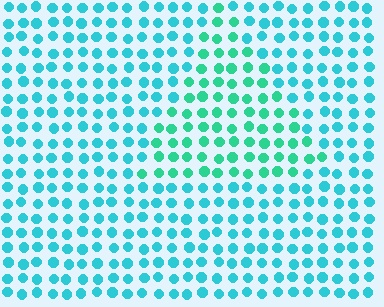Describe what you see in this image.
The image is filled with small cyan elements in a uniform arrangement. A triangle-shaped region is visible where the elements are tinted to a slightly different hue, forming a subtle color boundary.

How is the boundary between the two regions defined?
The boundary is defined purely by a slight shift in hue (about 27 degrees). Spacing, size, and orientation are identical on both sides.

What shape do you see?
I see a triangle.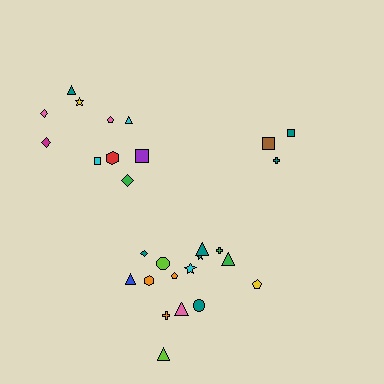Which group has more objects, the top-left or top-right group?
The top-left group.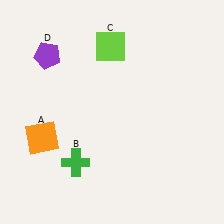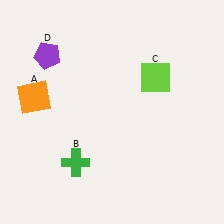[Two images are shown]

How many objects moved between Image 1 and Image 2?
2 objects moved between the two images.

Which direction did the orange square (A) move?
The orange square (A) moved up.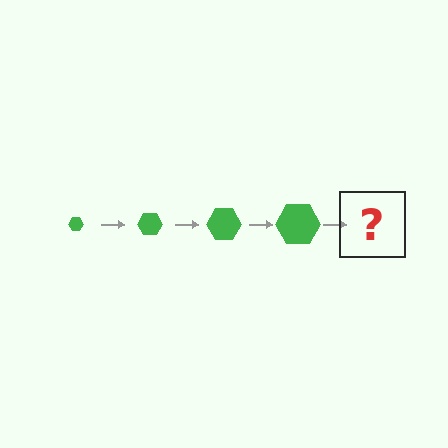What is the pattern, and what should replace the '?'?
The pattern is that the hexagon gets progressively larger each step. The '?' should be a green hexagon, larger than the previous one.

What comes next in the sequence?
The next element should be a green hexagon, larger than the previous one.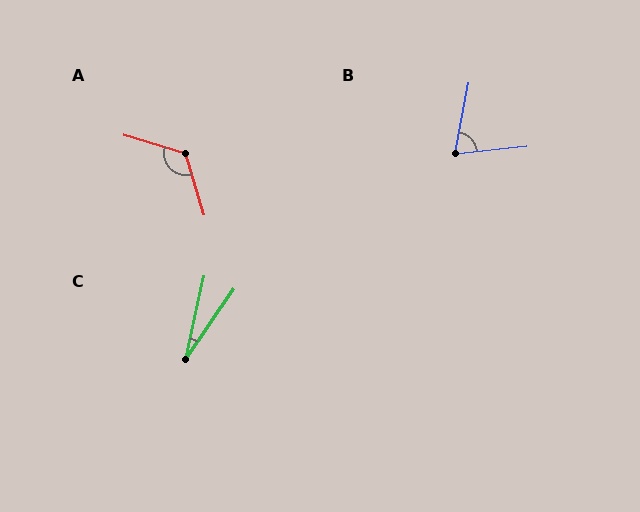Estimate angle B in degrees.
Approximately 73 degrees.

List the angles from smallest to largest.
C (22°), B (73°), A (124°).